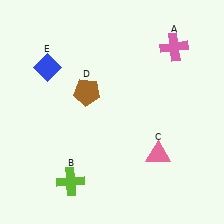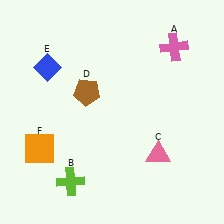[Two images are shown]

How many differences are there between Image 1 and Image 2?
There is 1 difference between the two images.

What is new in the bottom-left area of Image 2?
An orange square (F) was added in the bottom-left area of Image 2.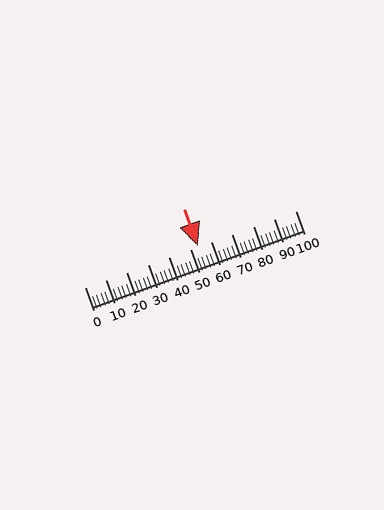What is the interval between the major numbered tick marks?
The major tick marks are spaced 10 units apart.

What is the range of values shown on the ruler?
The ruler shows values from 0 to 100.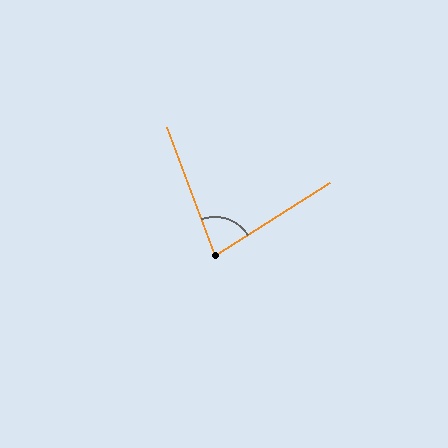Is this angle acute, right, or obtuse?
It is acute.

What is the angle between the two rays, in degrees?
Approximately 78 degrees.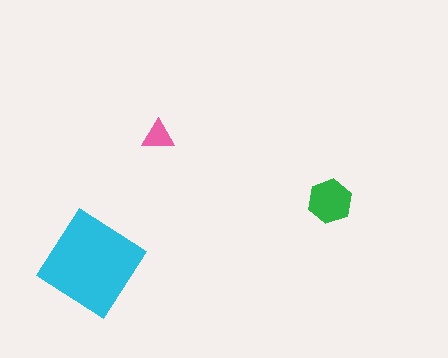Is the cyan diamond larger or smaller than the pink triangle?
Larger.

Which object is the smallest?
The pink triangle.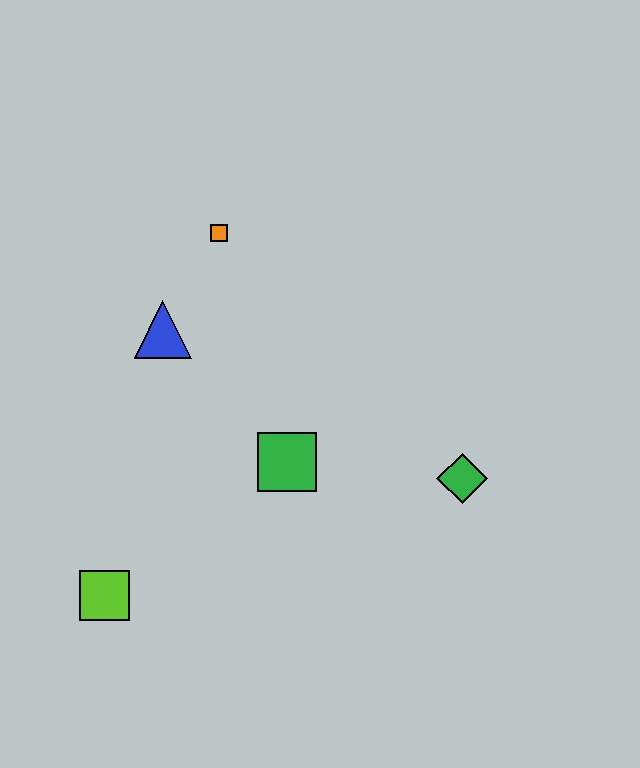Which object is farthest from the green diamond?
The lime square is farthest from the green diamond.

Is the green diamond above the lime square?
Yes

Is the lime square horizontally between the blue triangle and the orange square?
No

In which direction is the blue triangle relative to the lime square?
The blue triangle is above the lime square.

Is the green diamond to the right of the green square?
Yes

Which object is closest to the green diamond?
The green square is closest to the green diamond.